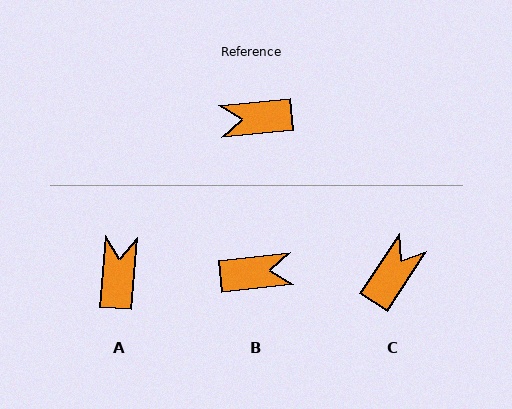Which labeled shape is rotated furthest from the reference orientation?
B, about 180 degrees away.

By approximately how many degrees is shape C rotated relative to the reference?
Approximately 129 degrees clockwise.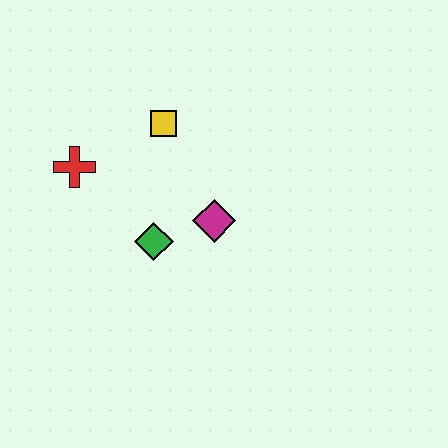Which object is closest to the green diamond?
The magenta diamond is closest to the green diamond.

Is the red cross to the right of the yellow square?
No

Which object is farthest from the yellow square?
The green diamond is farthest from the yellow square.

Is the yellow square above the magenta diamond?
Yes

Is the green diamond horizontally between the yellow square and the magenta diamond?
No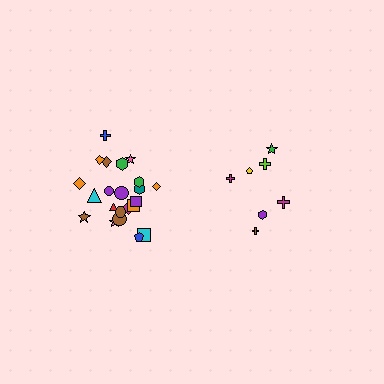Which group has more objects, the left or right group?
The left group.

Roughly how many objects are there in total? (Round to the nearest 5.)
Roughly 30 objects in total.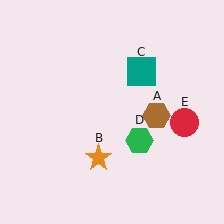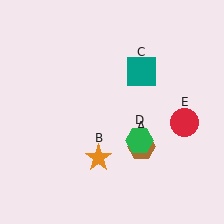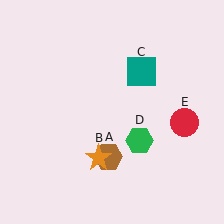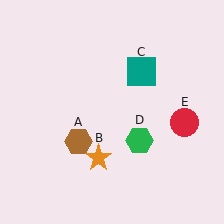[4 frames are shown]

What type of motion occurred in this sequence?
The brown hexagon (object A) rotated clockwise around the center of the scene.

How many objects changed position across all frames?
1 object changed position: brown hexagon (object A).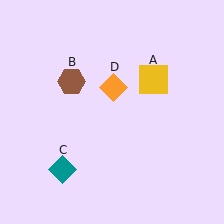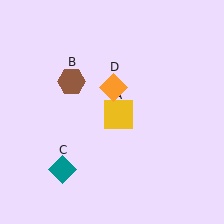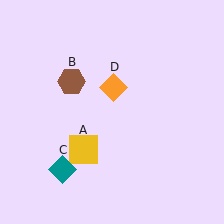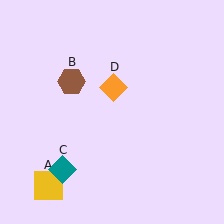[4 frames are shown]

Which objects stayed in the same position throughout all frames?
Brown hexagon (object B) and teal diamond (object C) and orange diamond (object D) remained stationary.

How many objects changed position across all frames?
1 object changed position: yellow square (object A).